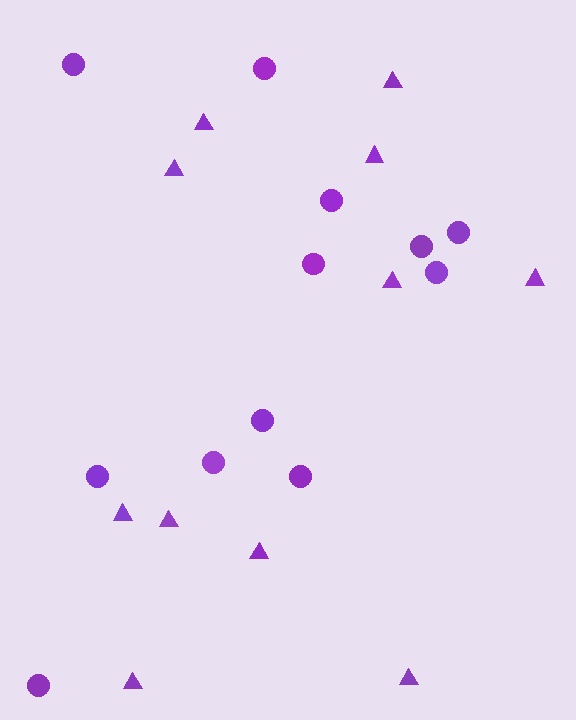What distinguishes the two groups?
There are 2 groups: one group of circles (12) and one group of triangles (11).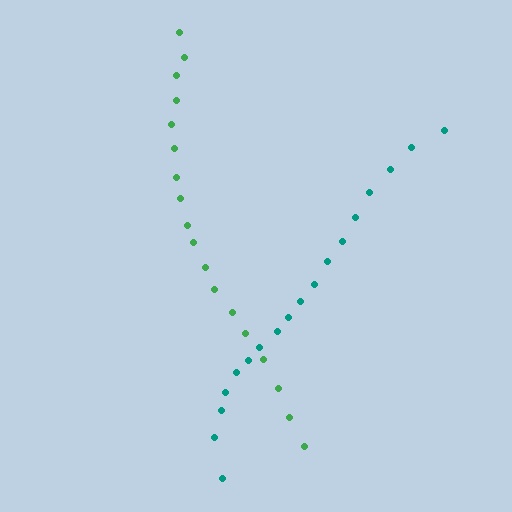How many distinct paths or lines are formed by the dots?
There are 2 distinct paths.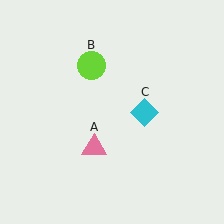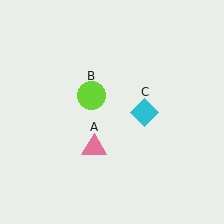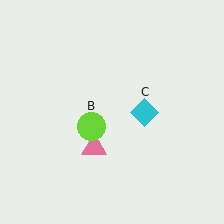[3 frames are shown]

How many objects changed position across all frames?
1 object changed position: lime circle (object B).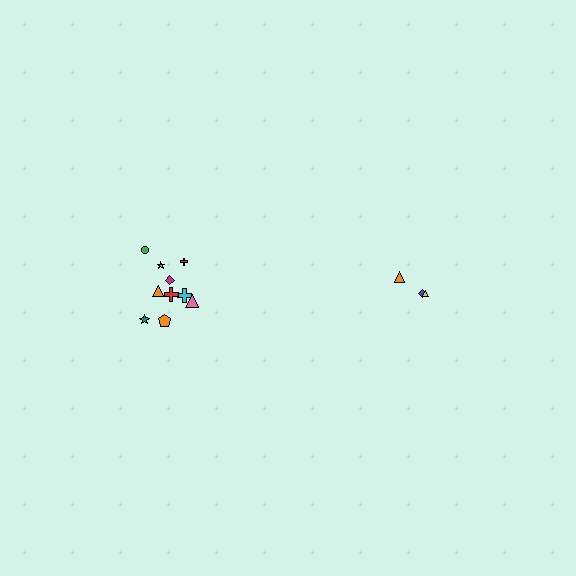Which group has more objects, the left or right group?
The left group.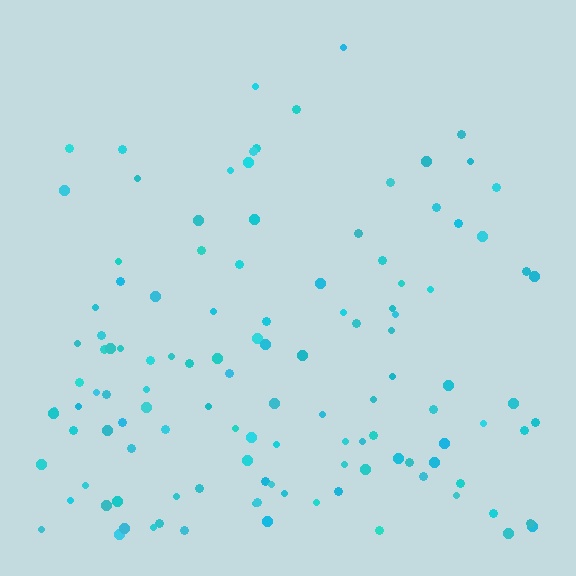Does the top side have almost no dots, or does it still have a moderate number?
Still a moderate number, just noticeably fewer than the bottom.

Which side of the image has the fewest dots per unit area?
The top.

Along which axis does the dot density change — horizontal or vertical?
Vertical.